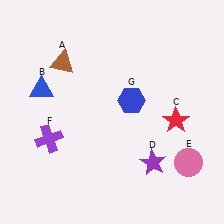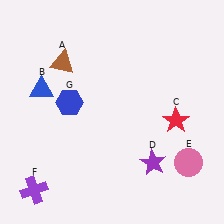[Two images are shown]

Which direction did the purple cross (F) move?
The purple cross (F) moved down.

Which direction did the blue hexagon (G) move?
The blue hexagon (G) moved left.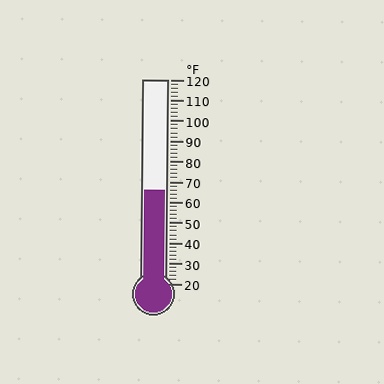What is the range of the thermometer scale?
The thermometer scale ranges from 20°F to 120°F.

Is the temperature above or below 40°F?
The temperature is above 40°F.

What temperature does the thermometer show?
The thermometer shows approximately 66°F.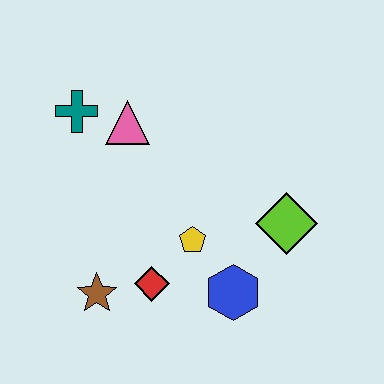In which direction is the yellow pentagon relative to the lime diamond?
The yellow pentagon is to the left of the lime diamond.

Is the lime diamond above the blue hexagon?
Yes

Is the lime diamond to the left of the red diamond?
No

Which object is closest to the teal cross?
The pink triangle is closest to the teal cross.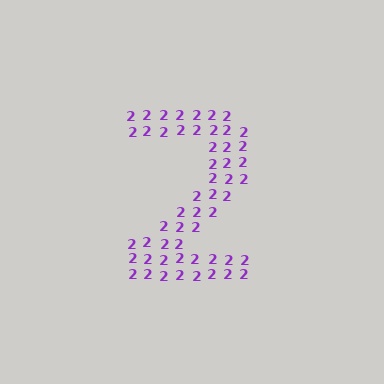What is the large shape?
The large shape is the digit 2.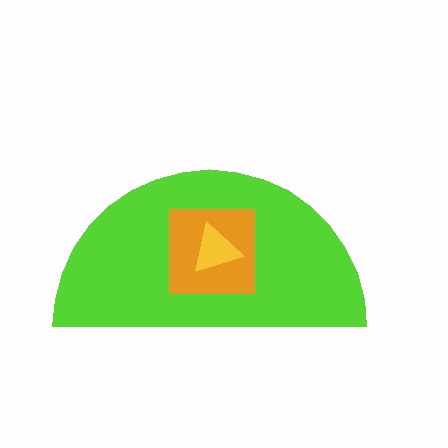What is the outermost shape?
The lime semicircle.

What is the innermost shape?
The yellow triangle.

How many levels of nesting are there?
3.